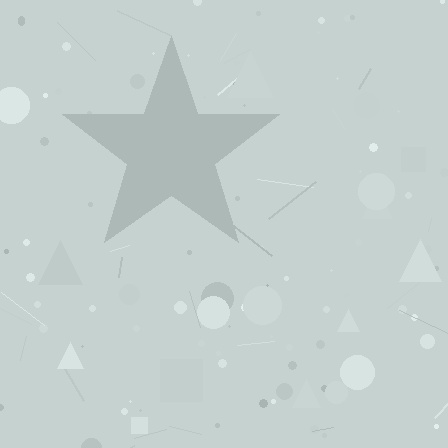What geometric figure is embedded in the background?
A star is embedded in the background.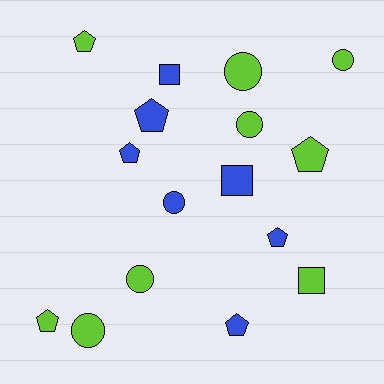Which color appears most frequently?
Lime, with 9 objects.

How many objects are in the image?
There are 16 objects.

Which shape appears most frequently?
Pentagon, with 7 objects.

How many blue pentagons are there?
There are 4 blue pentagons.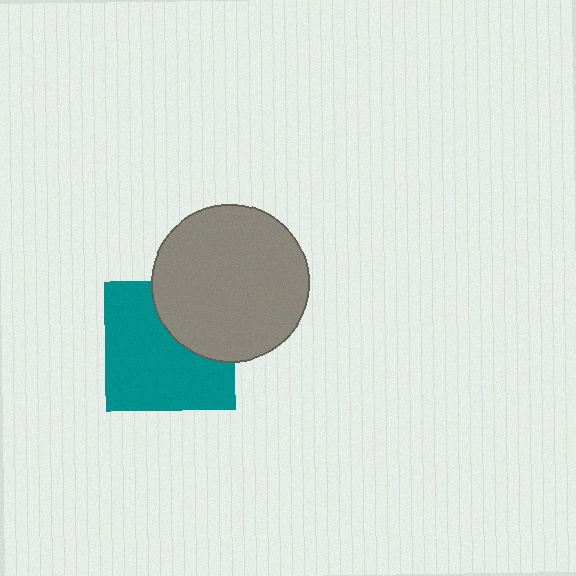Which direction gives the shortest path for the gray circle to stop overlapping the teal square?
Moving toward the upper-right gives the shortest separation.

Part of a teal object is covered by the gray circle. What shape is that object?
It is a square.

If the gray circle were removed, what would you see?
You would see the complete teal square.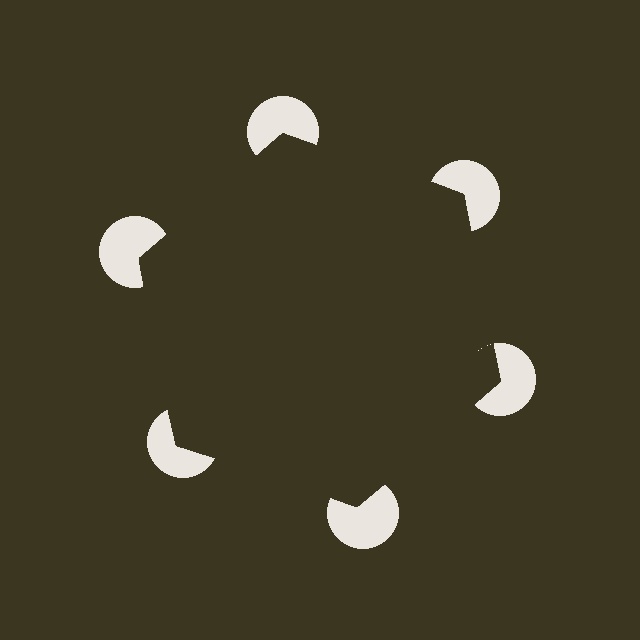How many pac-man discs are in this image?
There are 6 — one at each vertex of the illusory hexagon.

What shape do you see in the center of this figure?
An illusory hexagon — its edges are inferred from the aligned wedge cuts in the pac-man discs, not physically drawn.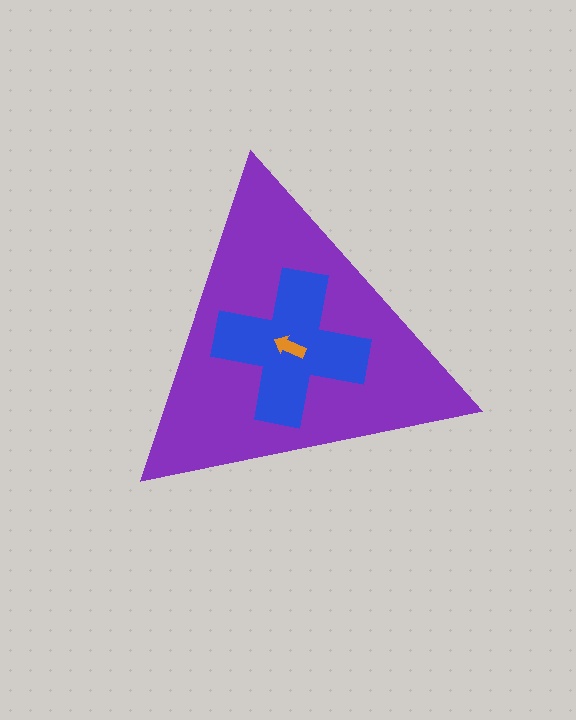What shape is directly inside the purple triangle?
The blue cross.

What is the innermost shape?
The orange arrow.